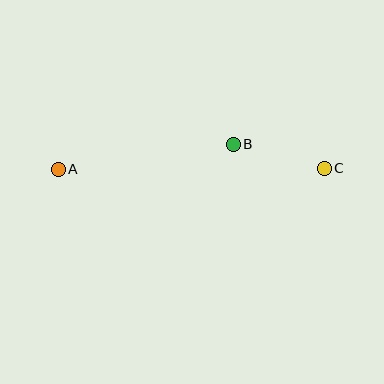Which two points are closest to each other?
Points B and C are closest to each other.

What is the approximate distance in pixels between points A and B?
The distance between A and B is approximately 177 pixels.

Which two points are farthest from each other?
Points A and C are farthest from each other.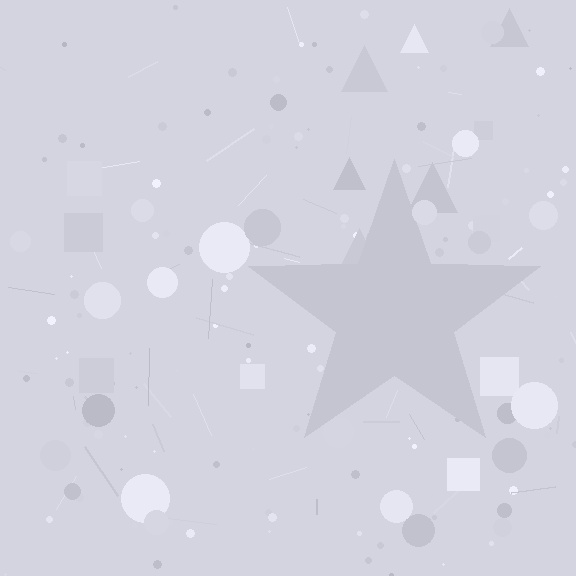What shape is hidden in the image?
A star is hidden in the image.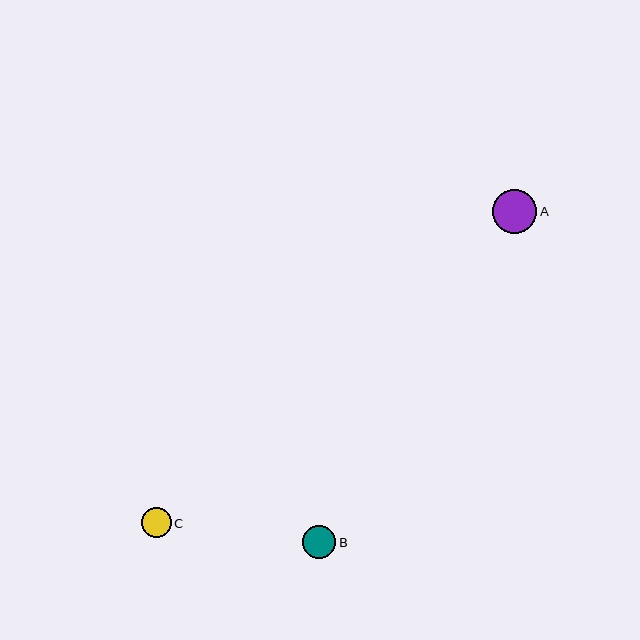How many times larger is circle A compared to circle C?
Circle A is approximately 1.5 times the size of circle C.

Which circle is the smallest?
Circle C is the smallest with a size of approximately 30 pixels.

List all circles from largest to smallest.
From largest to smallest: A, B, C.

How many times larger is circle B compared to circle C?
Circle B is approximately 1.1 times the size of circle C.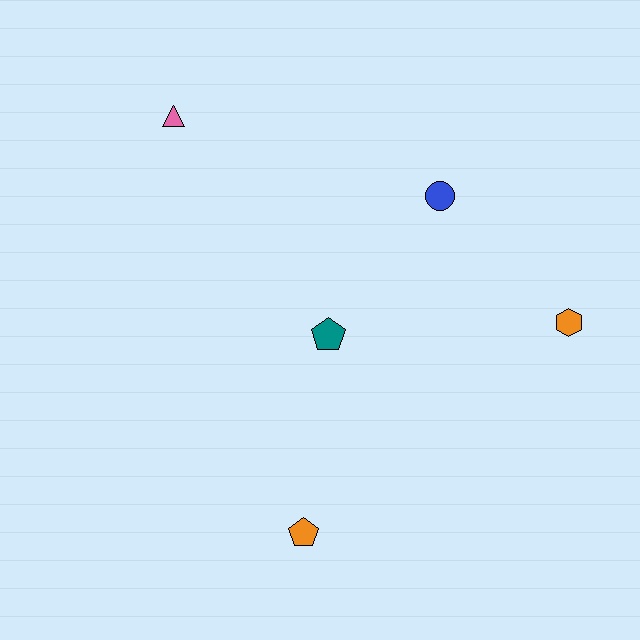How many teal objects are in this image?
There is 1 teal object.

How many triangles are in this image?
There is 1 triangle.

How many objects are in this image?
There are 5 objects.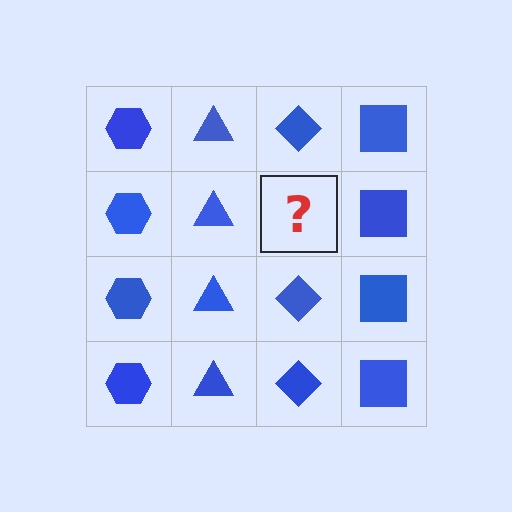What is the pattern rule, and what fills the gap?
The rule is that each column has a consistent shape. The gap should be filled with a blue diamond.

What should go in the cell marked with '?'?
The missing cell should contain a blue diamond.